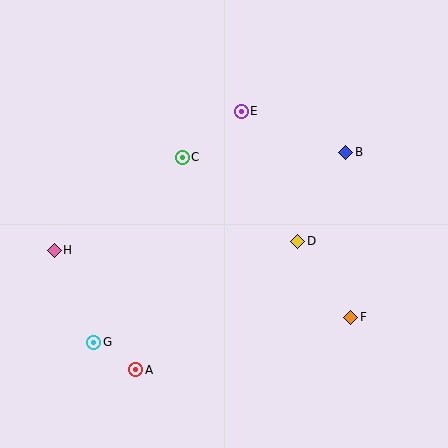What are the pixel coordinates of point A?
Point A is at (136, 370).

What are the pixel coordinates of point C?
Point C is at (182, 157).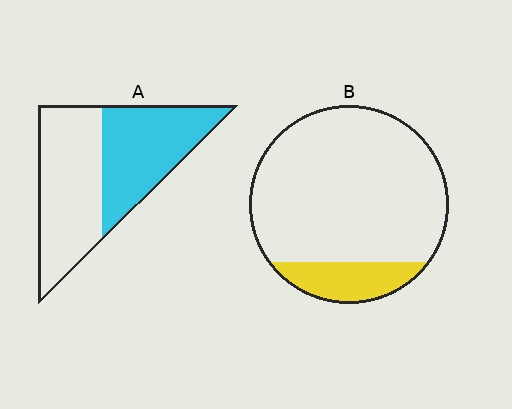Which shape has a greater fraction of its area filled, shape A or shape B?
Shape A.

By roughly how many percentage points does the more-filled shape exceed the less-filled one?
By roughly 30 percentage points (A over B).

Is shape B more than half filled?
No.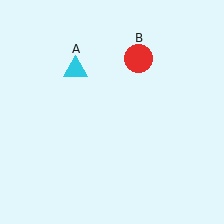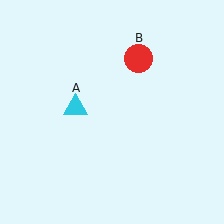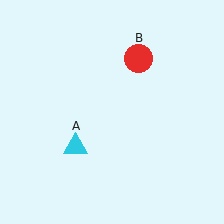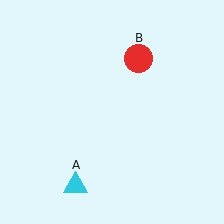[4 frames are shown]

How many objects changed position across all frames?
1 object changed position: cyan triangle (object A).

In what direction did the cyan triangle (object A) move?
The cyan triangle (object A) moved down.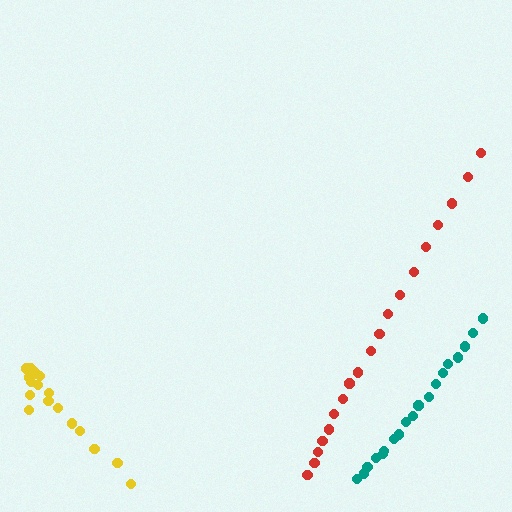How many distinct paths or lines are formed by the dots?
There are 3 distinct paths.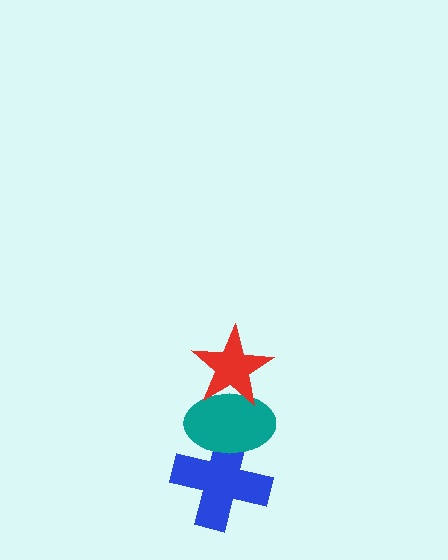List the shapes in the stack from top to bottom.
From top to bottom: the red star, the teal ellipse, the blue cross.